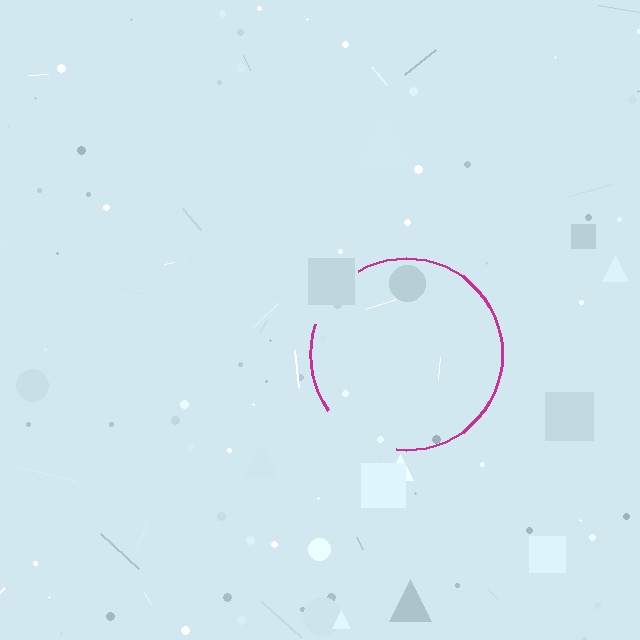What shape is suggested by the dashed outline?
The dashed outline suggests a circle.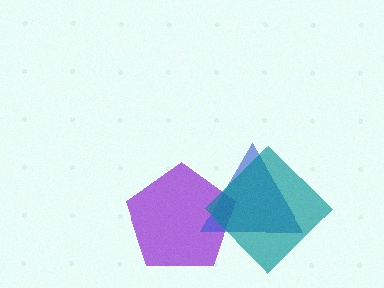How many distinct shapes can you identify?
There are 3 distinct shapes: a purple pentagon, a blue triangle, a teal diamond.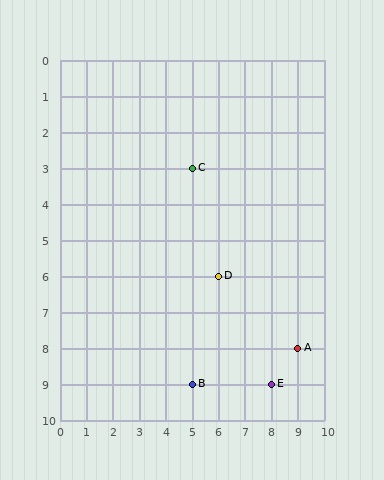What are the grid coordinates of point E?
Point E is at grid coordinates (8, 9).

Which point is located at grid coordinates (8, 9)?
Point E is at (8, 9).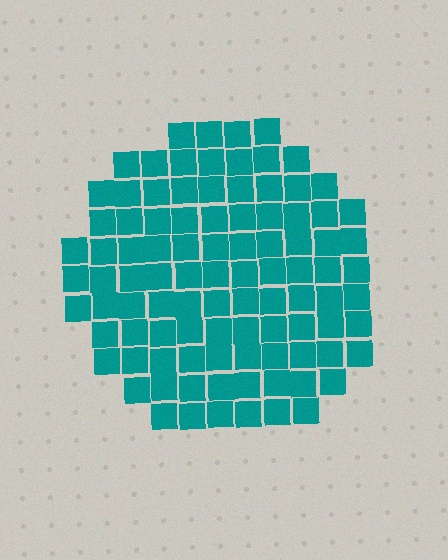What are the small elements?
The small elements are squares.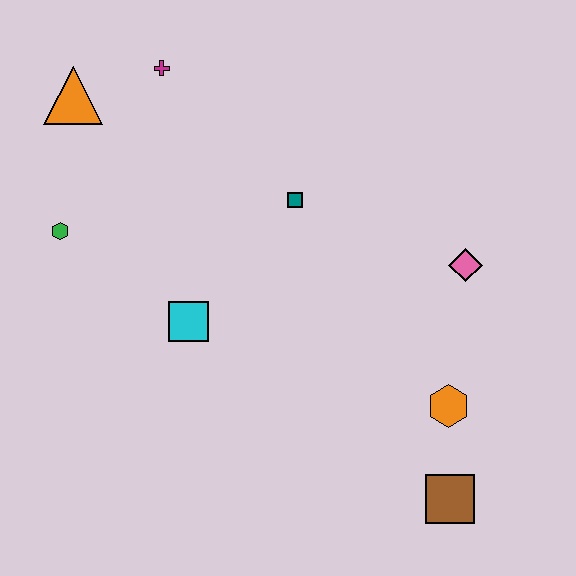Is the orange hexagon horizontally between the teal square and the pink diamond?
Yes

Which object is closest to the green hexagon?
The orange triangle is closest to the green hexagon.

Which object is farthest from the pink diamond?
The orange triangle is farthest from the pink diamond.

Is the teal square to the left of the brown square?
Yes